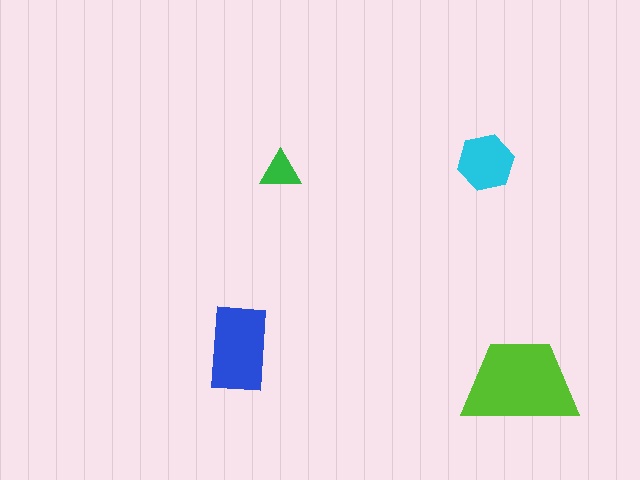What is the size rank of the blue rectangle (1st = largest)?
2nd.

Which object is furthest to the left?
The blue rectangle is leftmost.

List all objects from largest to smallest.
The lime trapezoid, the blue rectangle, the cyan hexagon, the green triangle.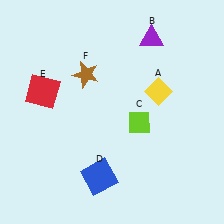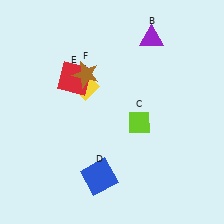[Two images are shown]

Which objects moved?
The objects that moved are: the yellow diamond (A), the red square (E).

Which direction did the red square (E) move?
The red square (E) moved right.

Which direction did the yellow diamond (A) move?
The yellow diamond (A) moved left.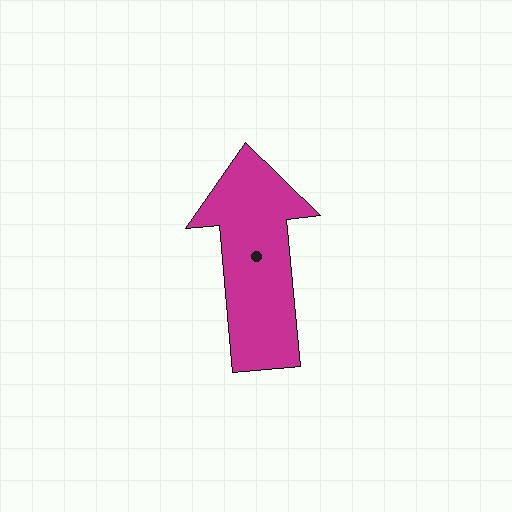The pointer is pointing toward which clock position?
Roughly 12 o'clock.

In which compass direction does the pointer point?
North.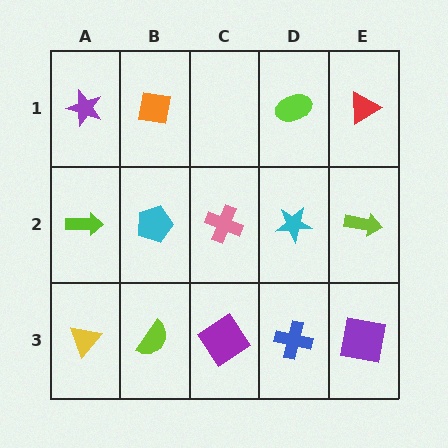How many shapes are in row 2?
5 shapes.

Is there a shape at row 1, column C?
No, that cell is empty.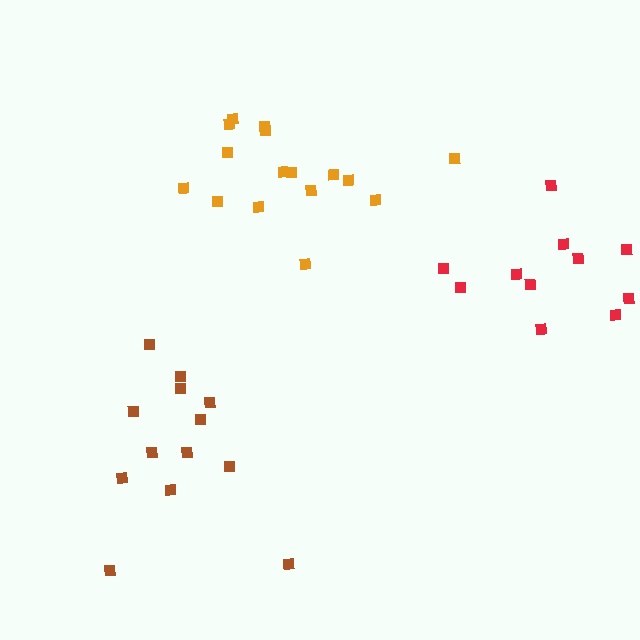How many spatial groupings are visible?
There are 3 spatial groupings.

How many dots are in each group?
Group 1: 13 dots, Group 2: 11 dots, Group 3: 16 dots (40 total).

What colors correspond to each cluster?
The clusters are colored: brown, red, orange.